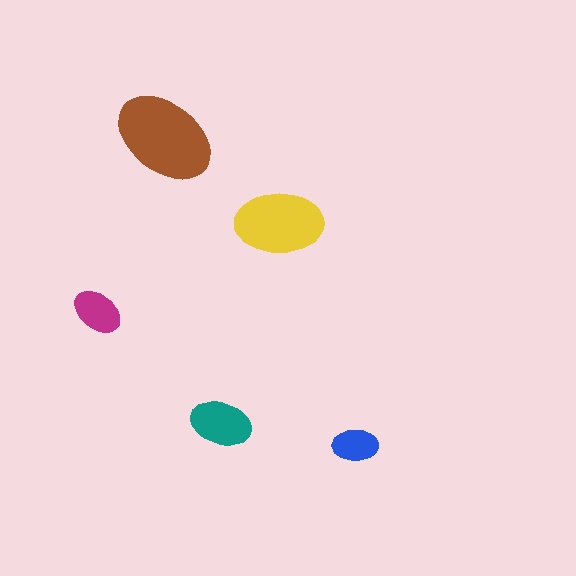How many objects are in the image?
There are 5 objects in the image.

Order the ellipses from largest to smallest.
the brown one, the yellow one, the teal one, the magenta one, the blue one.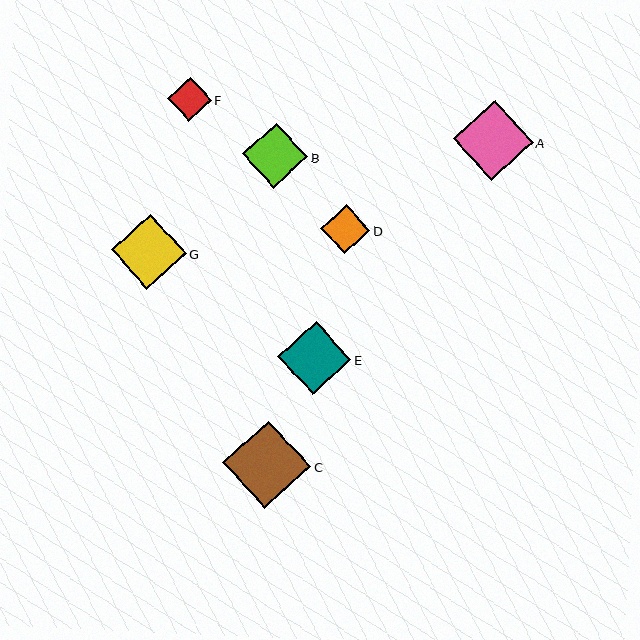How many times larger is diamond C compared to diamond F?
Diamond C is approximately 2.0 times the size of diamond F.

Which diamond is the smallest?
Diamond F is the smallest with a size of approximately 44 pixels.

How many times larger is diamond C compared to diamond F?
Diamond C is approximately 2.0 times the size of diamond F.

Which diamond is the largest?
Diamond C is the largest with a size of approximately 88 pixels.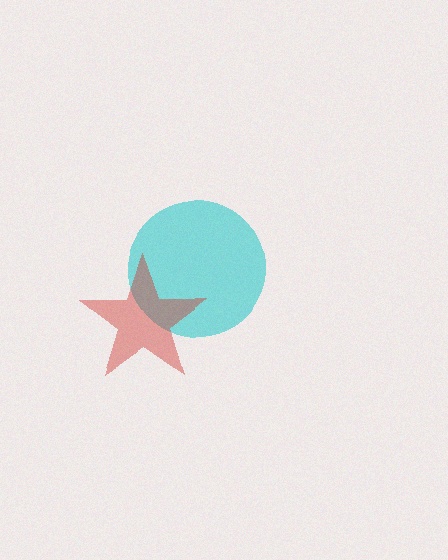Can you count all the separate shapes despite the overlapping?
Yes, there are 2 separate shapes.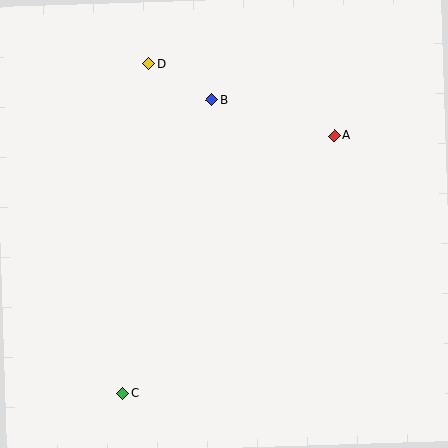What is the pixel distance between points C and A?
The distance between C and A is 333 pixels.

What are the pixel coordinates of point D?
Point D is at (148, 64).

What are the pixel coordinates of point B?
Point B is at (212, 100).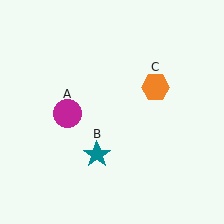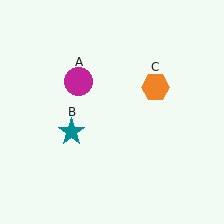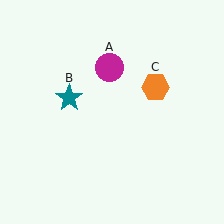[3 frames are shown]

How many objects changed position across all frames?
2 objects changed position: magenta circle (object A), teal star (object B).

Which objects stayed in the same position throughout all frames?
Orange hexagon (object C) remained stationary.